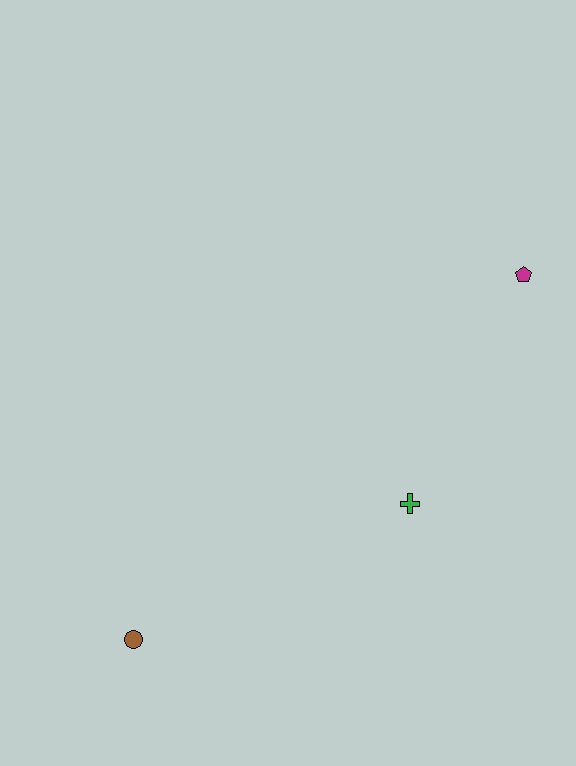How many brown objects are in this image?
There is 1 brown object.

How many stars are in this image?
There are no stars.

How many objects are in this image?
There are 3 objects.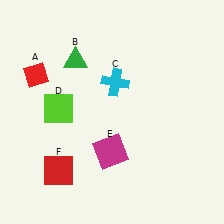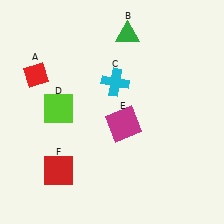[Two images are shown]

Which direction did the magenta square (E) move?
The magenta square (E) moved up.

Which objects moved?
The objects that moved are: the green triangle (B), the magenta square (E).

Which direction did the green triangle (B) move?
The green triangle (B) moved right.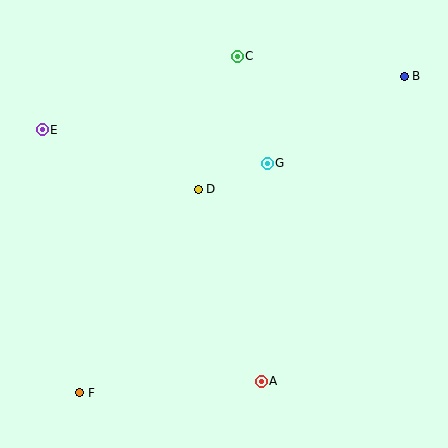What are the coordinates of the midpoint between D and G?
The midpoint between D and G is at (233, 176).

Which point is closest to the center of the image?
Point D at (198, 189) is closest to the center.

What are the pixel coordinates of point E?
Point E is at (42, 130).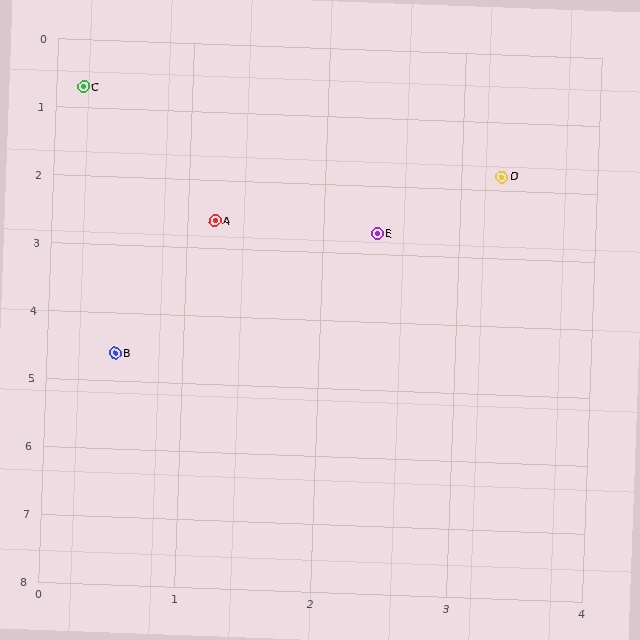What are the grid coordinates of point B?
Point B is at approximately (0.5, 4.6).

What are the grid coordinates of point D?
Point D is at approximately (3.3, 1.8).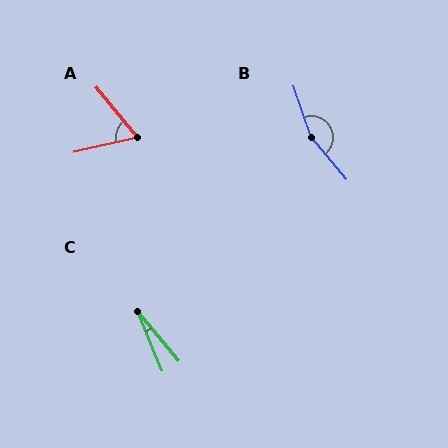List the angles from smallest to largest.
C (18°), A (63°), B (158°).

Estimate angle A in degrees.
Approximately 63 degrees.